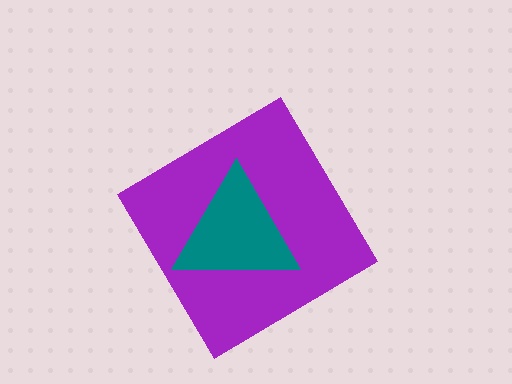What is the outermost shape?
The purple diamond.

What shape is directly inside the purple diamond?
The teal triangle.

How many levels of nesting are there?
2.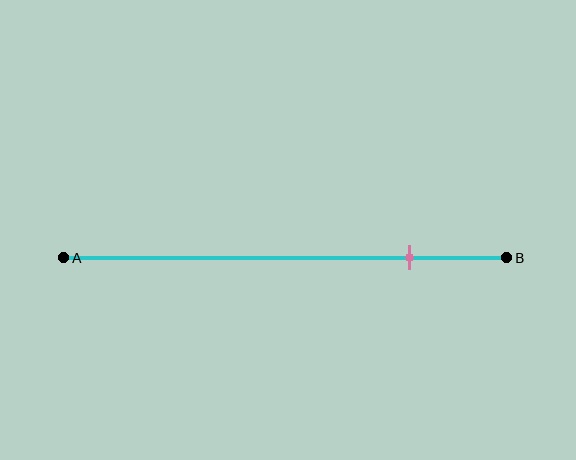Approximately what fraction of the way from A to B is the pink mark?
The pink mark is approximately 80% of the way from A to B.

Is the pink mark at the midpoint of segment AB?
No, the mark is at about 80% from A, not at the 50% midpoint.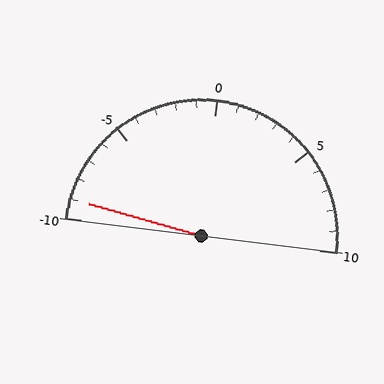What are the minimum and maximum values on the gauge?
The gauge ranges from -10 to 10.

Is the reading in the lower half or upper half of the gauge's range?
The reading is in the lower half of the range (-10 to 10).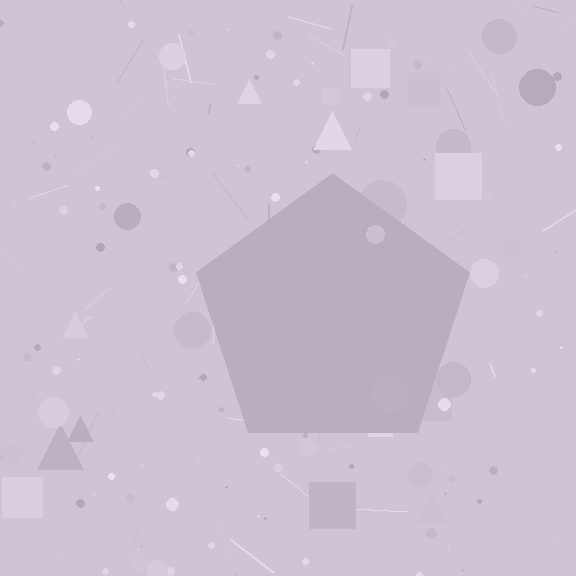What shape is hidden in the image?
A pentagon is hidden in the image.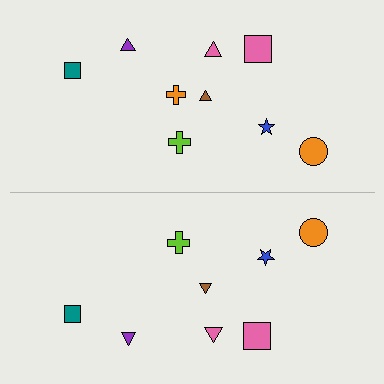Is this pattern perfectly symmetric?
No, the pattern is not perfectly symmetric. A orange cross is missing from the bottom side.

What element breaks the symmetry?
A orange cross is missing from the bottom side.